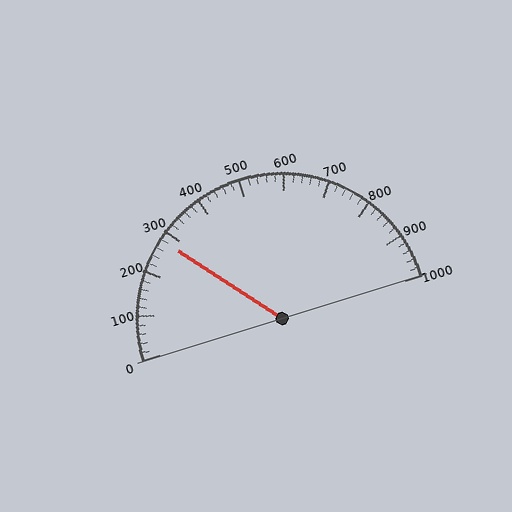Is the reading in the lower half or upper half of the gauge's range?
The reading is in the lower half of the range (0 to 1000).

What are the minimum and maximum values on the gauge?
The gauge ranges from 0 to 1000.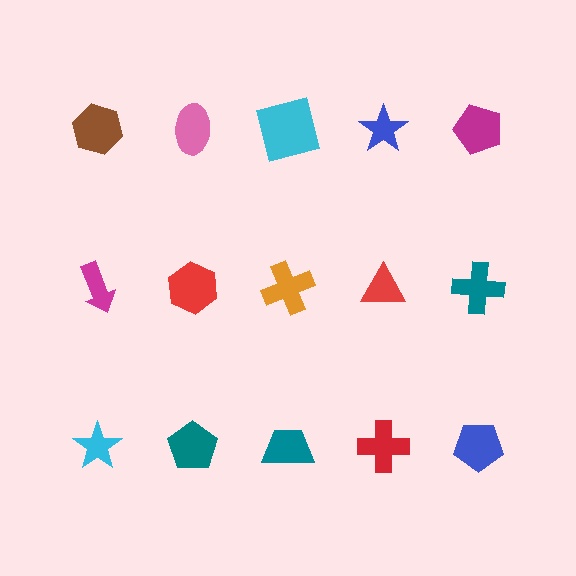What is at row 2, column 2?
A red hexagon.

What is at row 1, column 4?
A blue star.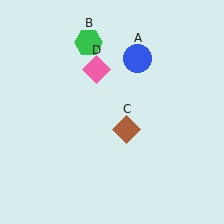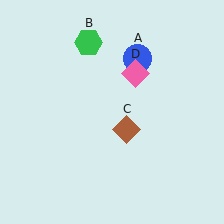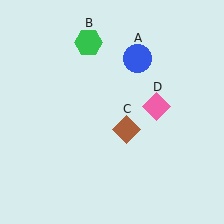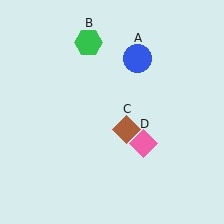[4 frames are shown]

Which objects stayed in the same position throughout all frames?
Blue circle (object A) and green hexagon (object B) and brown diamond (object C) remained stationary.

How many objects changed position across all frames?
1 object changed position: pink diamond (object D).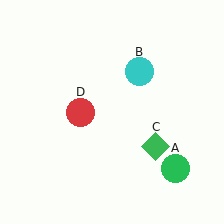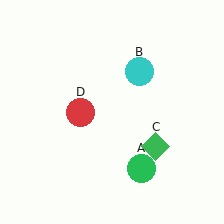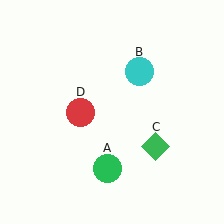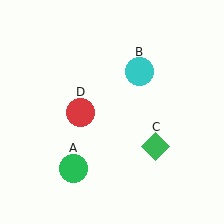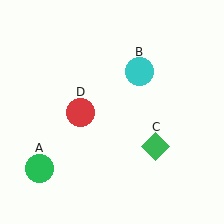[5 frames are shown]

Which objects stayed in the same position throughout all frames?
Cyan circle (object B) and green diamond (object C) and red circle (object D) remained stationary.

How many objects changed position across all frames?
1 object changed position: green circle (object A).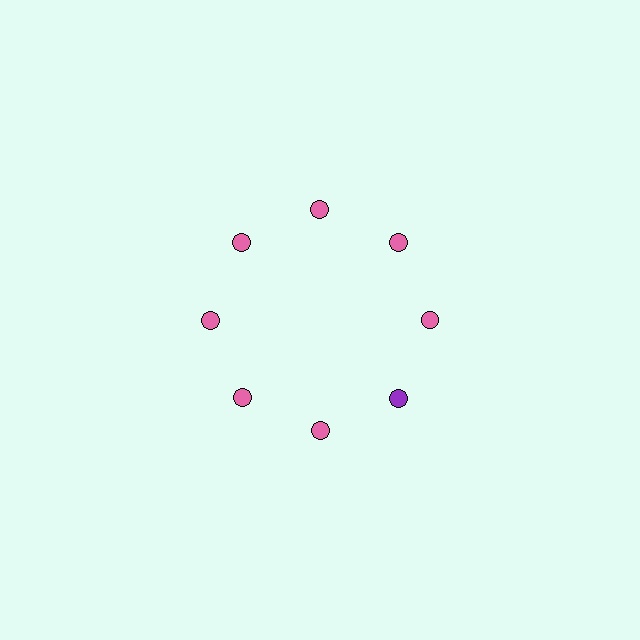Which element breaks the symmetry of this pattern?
The purple circle at roughly the 4 o'clock position breaks the symmetry. All other shapes are pink circles.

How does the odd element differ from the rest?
It has a different color: purple instead of pink.